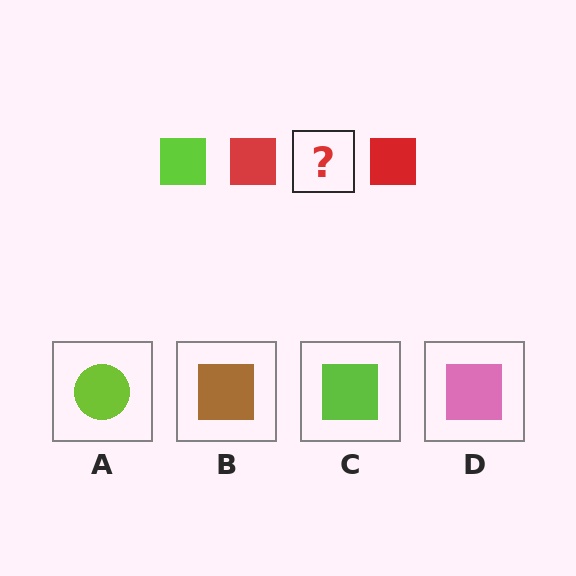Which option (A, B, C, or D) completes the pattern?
C.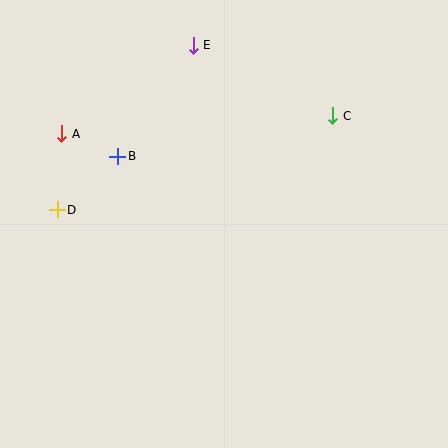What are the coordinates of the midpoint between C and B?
The midpoint between C and B is at (225, 136).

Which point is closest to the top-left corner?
Point A is closest to the top-left corner.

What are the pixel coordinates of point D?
Point D is at (57, 210).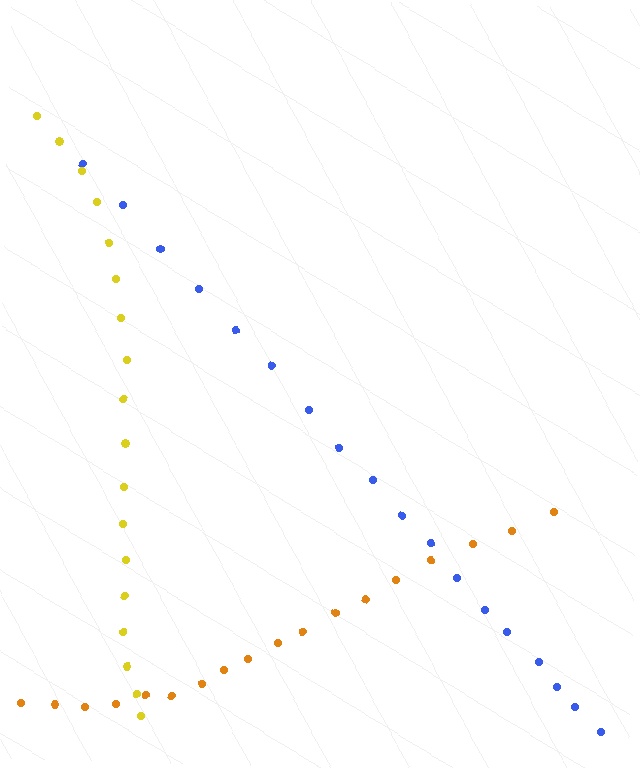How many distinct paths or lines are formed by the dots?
There are 3 distinct paths.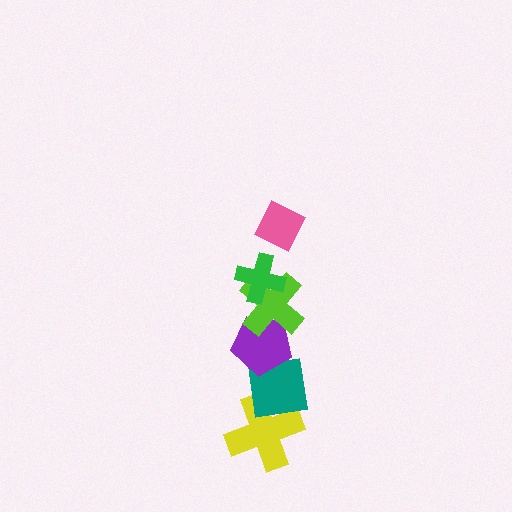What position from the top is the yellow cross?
The yellow cross is 6th from the top.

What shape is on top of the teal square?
The purple pentagon is on top of the teal square.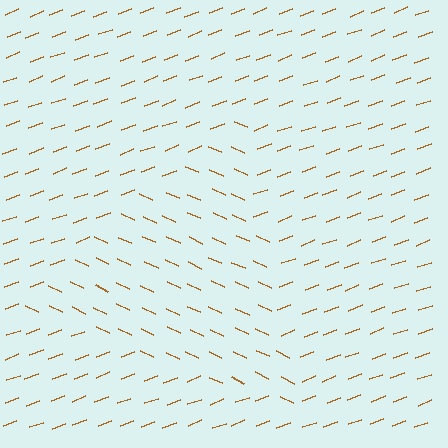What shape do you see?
I see a triangle.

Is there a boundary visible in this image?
Yes, there is a texture boundary formed by a change in line orientation.